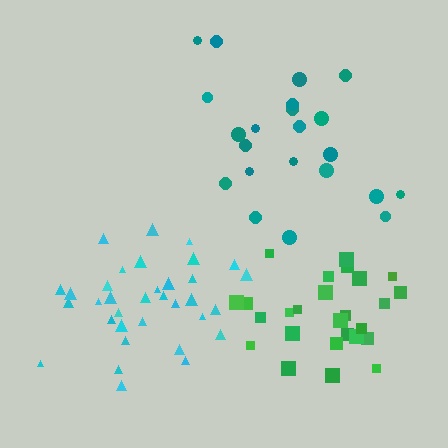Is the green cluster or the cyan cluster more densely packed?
Green.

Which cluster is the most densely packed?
Green.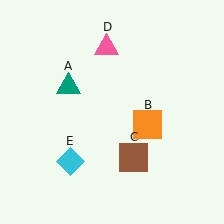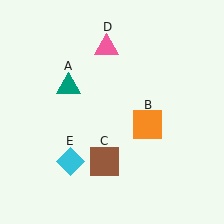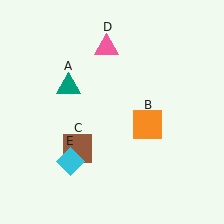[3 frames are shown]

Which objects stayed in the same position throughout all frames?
Teal triangle (object A) and orange square (object B) and pink triangle (object D) and cyan diamond (object E) remained stationary.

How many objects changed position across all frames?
1 object changed position: brown square (object C).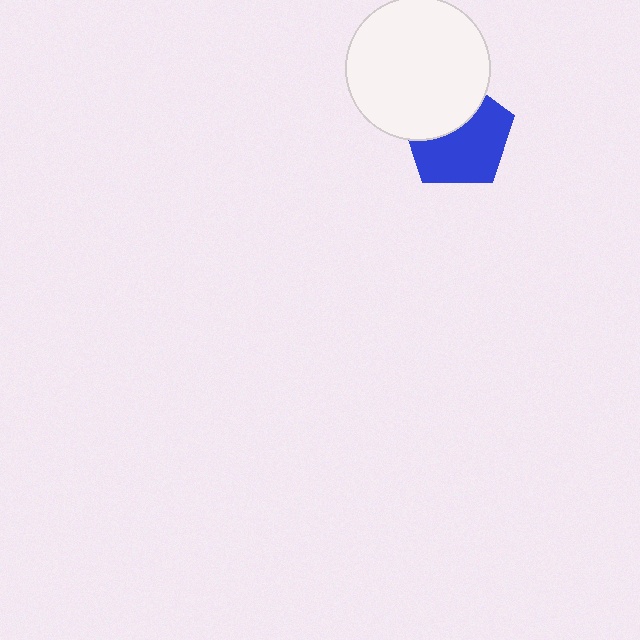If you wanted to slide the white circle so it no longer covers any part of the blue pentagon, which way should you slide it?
Slide it up — that is the most direct way to separate the two shapes.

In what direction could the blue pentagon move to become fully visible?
The blue pentagon could move down. That would shift it out from behind the white circle entirely.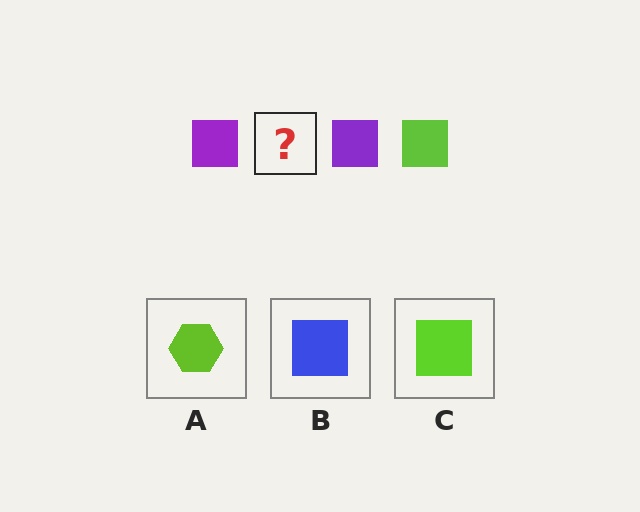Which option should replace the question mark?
Option C.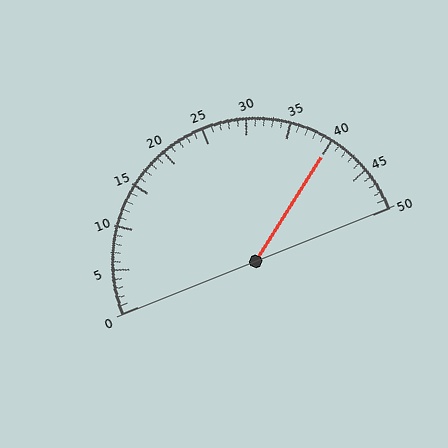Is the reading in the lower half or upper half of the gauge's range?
The reading is in the upper half of the range (0 to 50).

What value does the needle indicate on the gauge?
The needle indicates approximately 40.